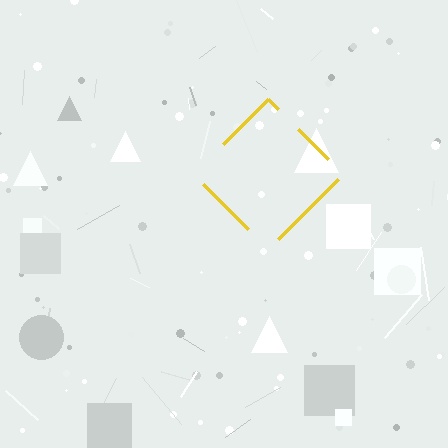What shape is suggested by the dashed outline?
The dashed outline suggests a diamond.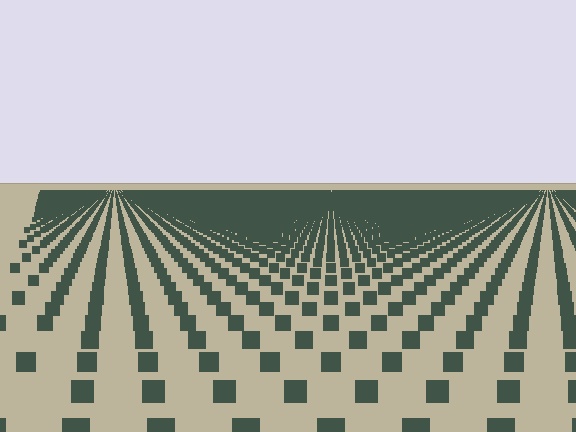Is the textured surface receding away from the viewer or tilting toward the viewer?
The surface is receding away from the viewer. Texture elements get smaller and denser toward the top.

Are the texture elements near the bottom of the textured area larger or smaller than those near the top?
Larger. Near the bottom, elements are closer to the viewer and appear at a bigger on-screen size.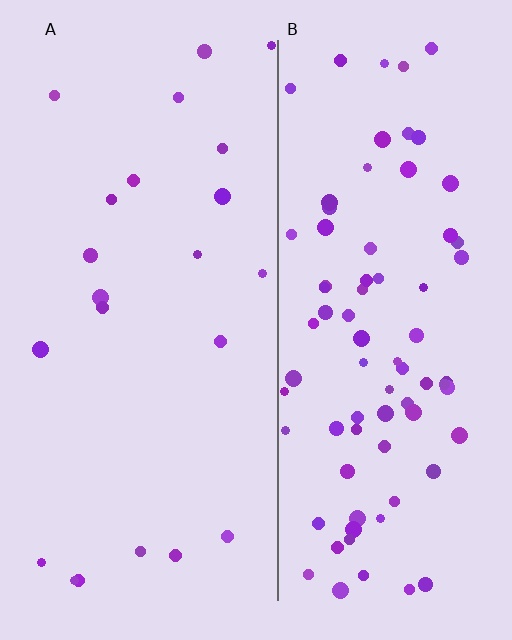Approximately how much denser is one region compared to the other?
Approximately 3.7× — region B over region A.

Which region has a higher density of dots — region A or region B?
B (the right).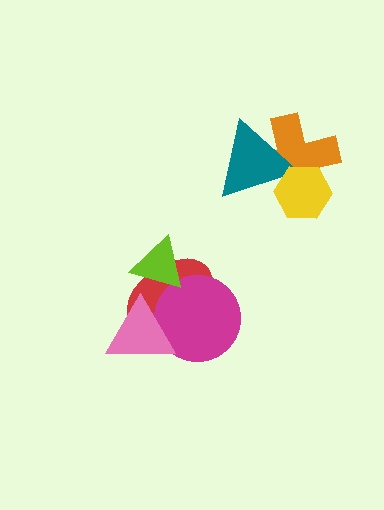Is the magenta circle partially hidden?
Yes, it is partially covered by another shape.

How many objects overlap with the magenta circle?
3 objects overlap with the magenta circle.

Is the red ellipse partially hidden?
Yes, it is partially covered by another shape.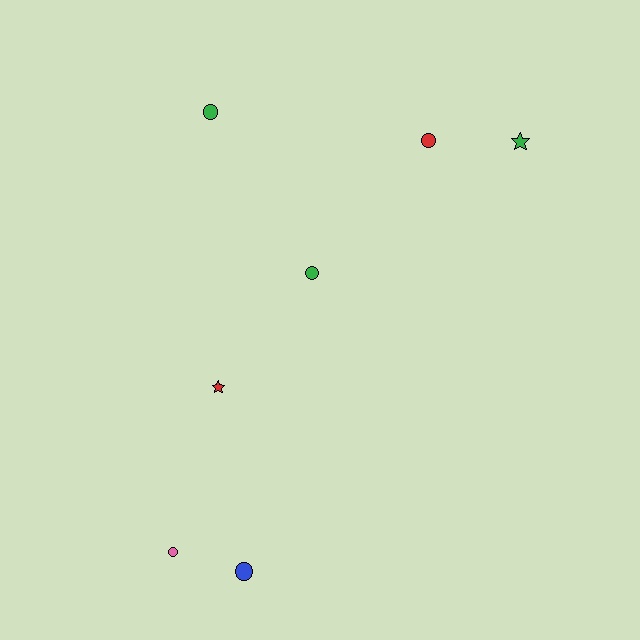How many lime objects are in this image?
There are no lime objects.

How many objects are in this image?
There are 7 objects.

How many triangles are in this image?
There are no triangles.